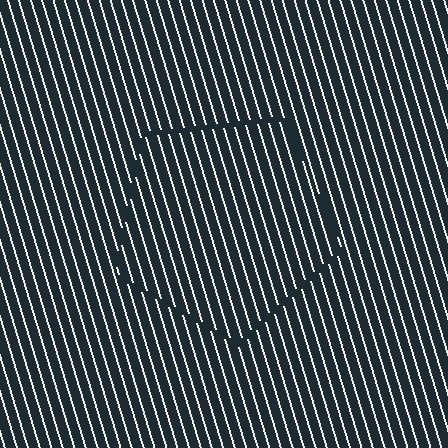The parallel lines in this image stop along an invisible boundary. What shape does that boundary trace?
An illusory pentagon. The interior of the shape contains the same grating, shifted by half a period — the contour is defined by the phase discontinuity where line-ends from the inner and outer gratings abut.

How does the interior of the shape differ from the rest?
The interior of the shape contains the same grating, shifted by half a period — the contour is defined by the phase discontinuity where line-ends from the inner and outer gratings abut.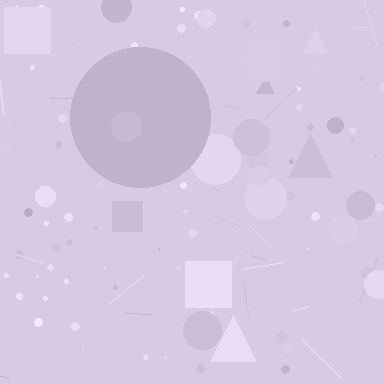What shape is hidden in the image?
A circle is hidden in the image.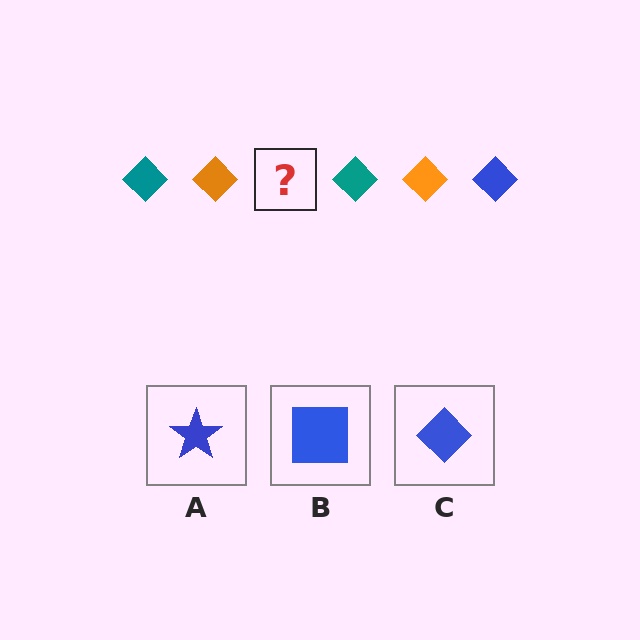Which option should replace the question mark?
Option C.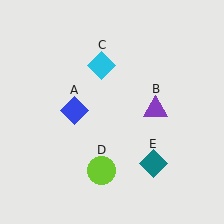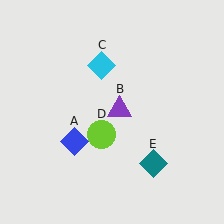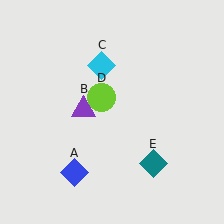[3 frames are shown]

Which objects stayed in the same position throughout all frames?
Cyan diamond (object C) and teal diamond (object E) remained stationary.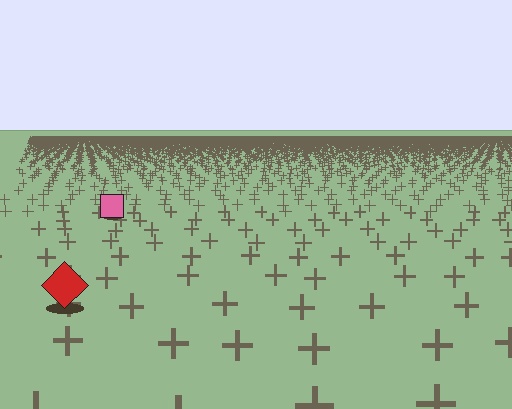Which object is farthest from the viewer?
The pink square is farthest from the viewer. It appears smaller and the ground texture around it is denser.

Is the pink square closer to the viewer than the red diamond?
No. The red diamond is closer — you can tell from the texture gradient: the ground texture is coarser near it.